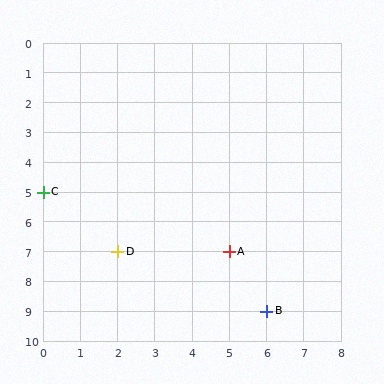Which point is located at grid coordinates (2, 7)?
Point D is at (2, 7).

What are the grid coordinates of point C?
Point C is at grid coordinates (0, 5).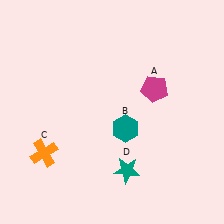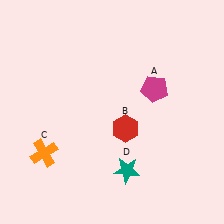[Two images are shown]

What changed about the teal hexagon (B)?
In Image 1, B is teal. In Image 2, it changed to red.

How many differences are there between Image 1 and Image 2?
There is 1 difference between the two images.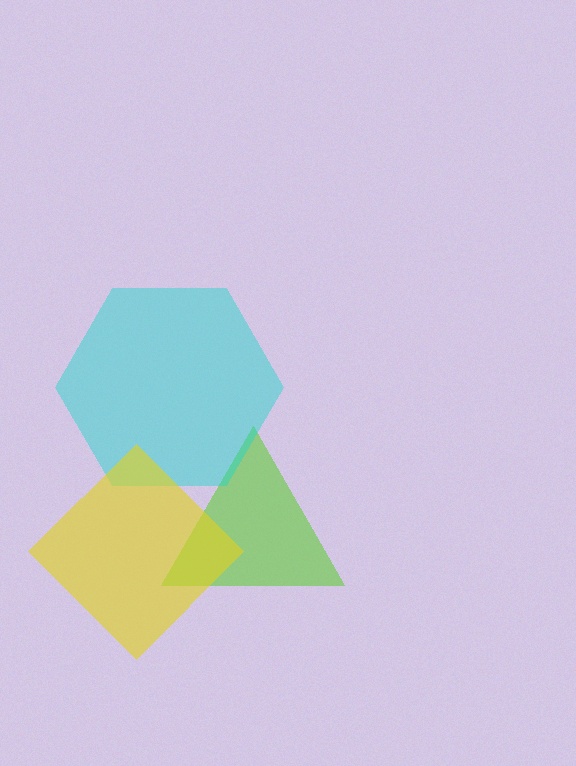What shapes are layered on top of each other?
The layered shapes are: a lime triangle, a cyan hexagon, a yellow diamond.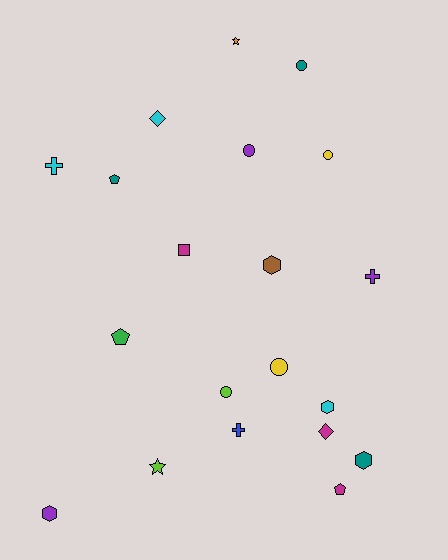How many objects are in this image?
There are 20 objects.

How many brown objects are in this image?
There is 1 brown object.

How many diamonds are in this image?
There are 2 diamonds.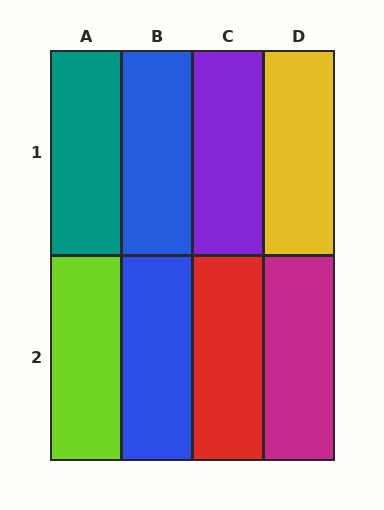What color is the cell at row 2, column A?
Lime.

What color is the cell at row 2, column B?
Blue.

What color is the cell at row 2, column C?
Red.